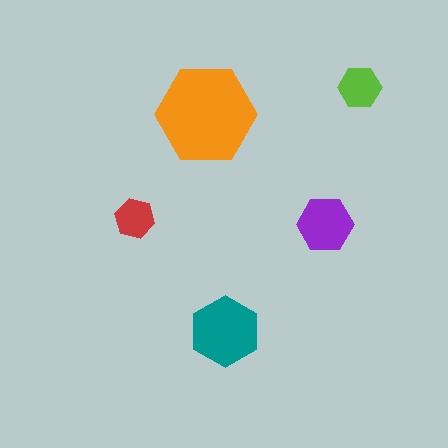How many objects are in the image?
There are 5 objects in the image.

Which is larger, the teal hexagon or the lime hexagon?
The teal one.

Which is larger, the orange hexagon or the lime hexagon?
The orange one.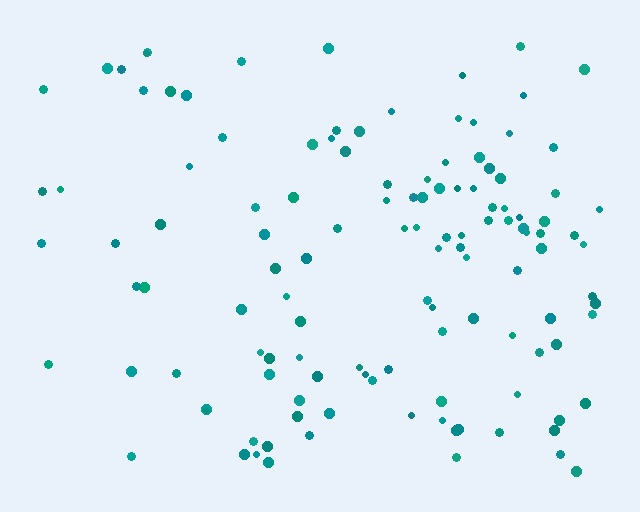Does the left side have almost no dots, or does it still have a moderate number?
Still a moderate number, just noticeably fewer than the right.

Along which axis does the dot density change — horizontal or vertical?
Horizontal.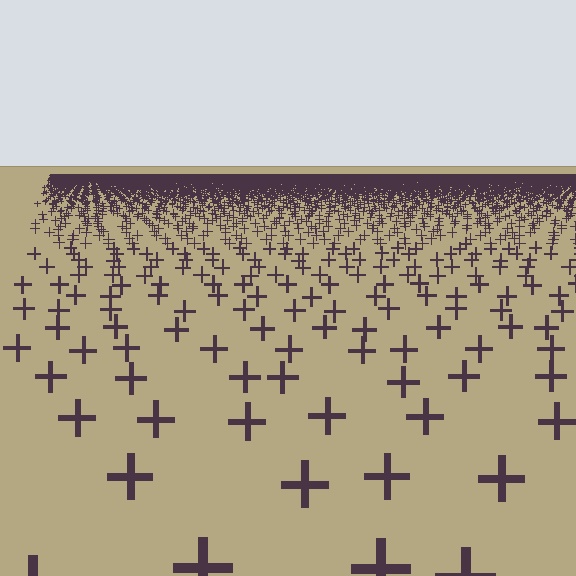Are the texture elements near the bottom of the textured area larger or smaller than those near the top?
Larger. Near the bottom, elements are closer to the viewer and appear at a bigger on-screen size.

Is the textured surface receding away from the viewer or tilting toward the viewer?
The surface is receding away from the viewer. Texture elements get smaller and denser toward the top.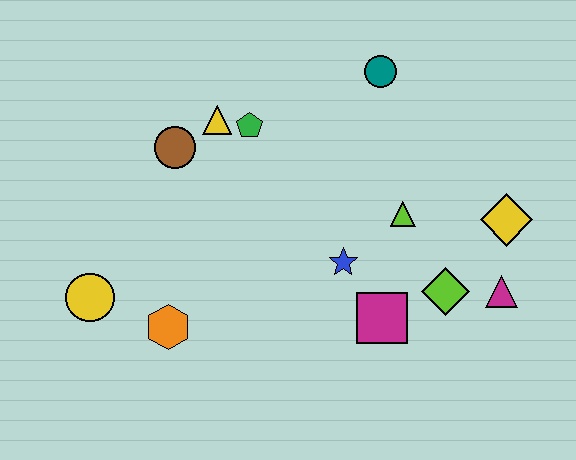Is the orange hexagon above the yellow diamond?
No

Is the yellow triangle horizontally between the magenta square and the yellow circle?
Yes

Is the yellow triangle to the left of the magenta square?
Yes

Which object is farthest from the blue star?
The yellow circle is farthest from the blue star.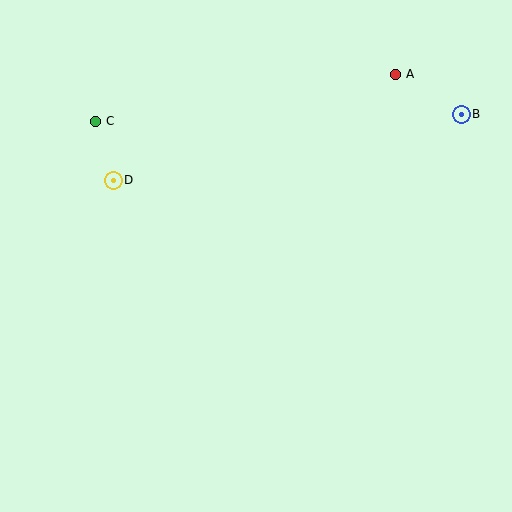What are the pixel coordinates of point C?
Point C is at (95, 121).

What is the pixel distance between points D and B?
The distance between D and B is 354 pixels.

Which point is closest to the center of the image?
Point D at (113, 180) is closest to the center.